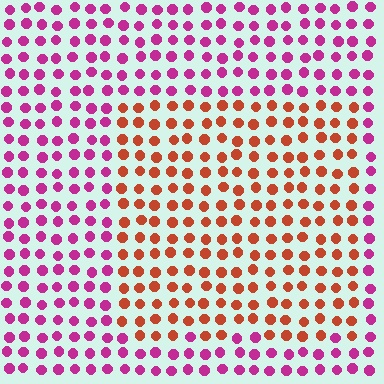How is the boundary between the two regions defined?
The boundary is defined purely by a slight shift in hue (about 53 degrees). Spacing, size, and orientation are identical on both sides.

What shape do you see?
I see a rectangle.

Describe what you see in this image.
The image is filled with small magenta elements in a uniform arrangement. A rectangle-shaped region is visible where the elements are tinted to a slightly different hue, forming a subtle color boundary.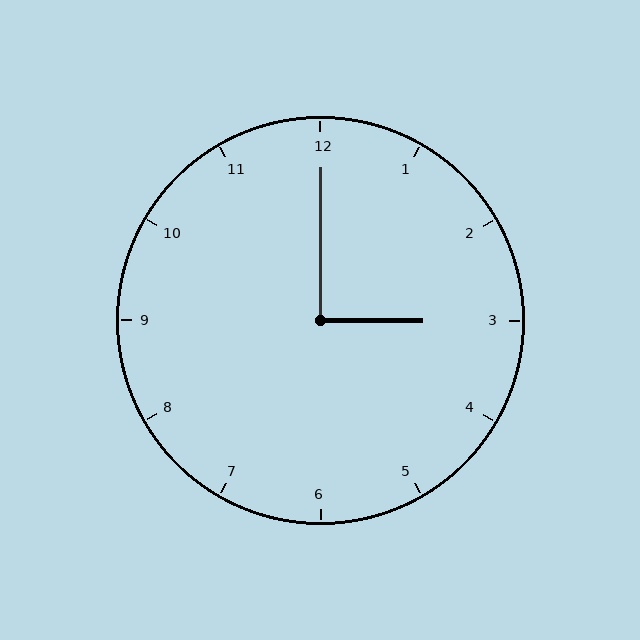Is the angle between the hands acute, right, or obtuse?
It is right.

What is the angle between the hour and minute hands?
Approximately 90 degrees.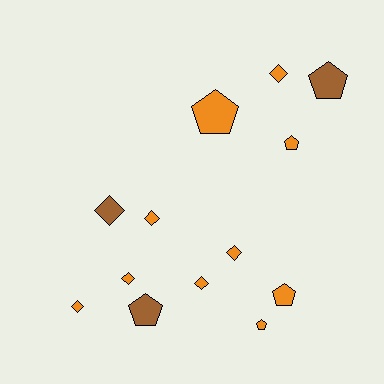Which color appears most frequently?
Orange, with 10 objects.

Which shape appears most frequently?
Diamond, with 7 objects.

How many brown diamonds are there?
There is 1 brown diamond.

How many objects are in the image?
There are 13 objects.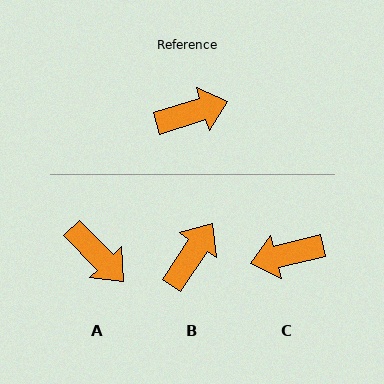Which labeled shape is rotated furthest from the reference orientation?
C, about 177 degrees away.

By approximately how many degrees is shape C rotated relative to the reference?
Approximately 177 degrees counter-clockwise.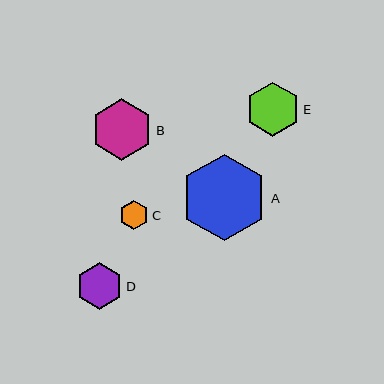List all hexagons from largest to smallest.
From largest to smallest: A, B, E, D, C.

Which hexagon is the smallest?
Hexagon C is the smallest with a size of approximately 29 pixels.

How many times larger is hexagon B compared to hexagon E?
Hexagon B is approximately 1.1 times the size of hexagon E.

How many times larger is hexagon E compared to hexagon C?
Hexagon E is approximately 1.9 times the size of hexagon C.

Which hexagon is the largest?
Hexagon A is the largest with a size of approximately 87 pixels.